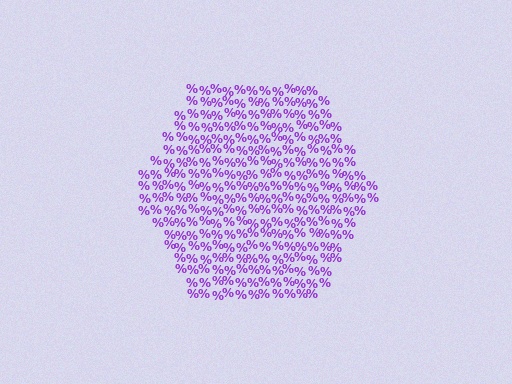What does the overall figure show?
The overall figure shows a hexagon.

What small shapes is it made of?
It is made of small percent signs.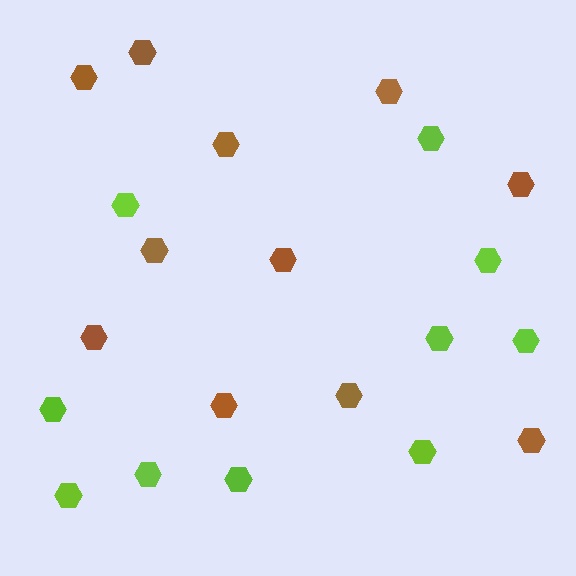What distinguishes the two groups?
There are 2 groups: one group of lime hexagons (10) and one group of brown hexagons (11).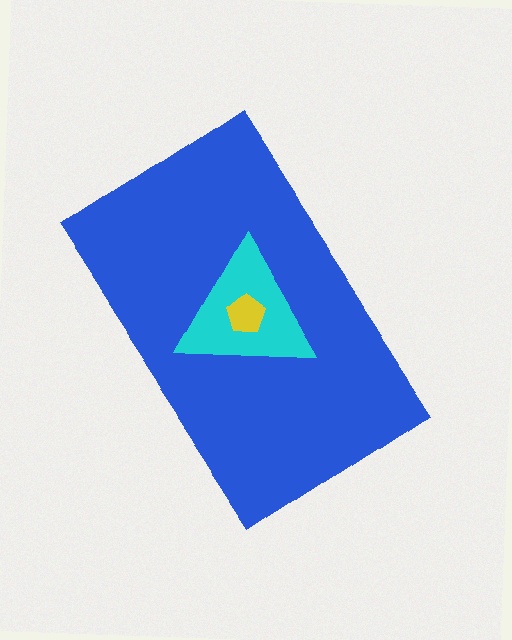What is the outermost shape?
The blue rectangle.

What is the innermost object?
The yellow pentagon.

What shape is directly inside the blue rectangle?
The cyan triangle.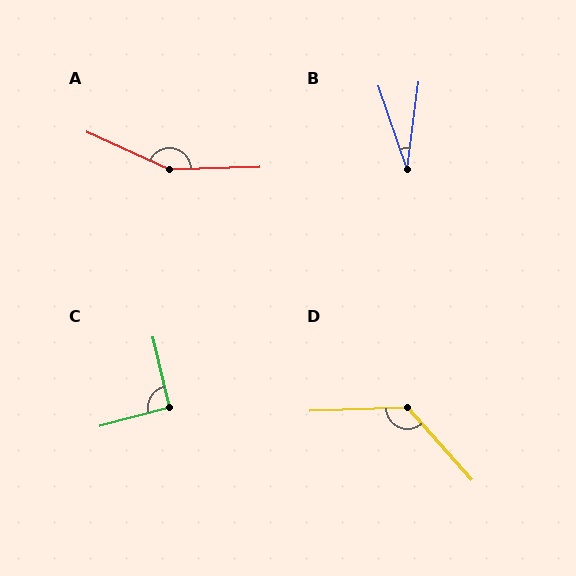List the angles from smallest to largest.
B (27°), C (92°), D (129°), A (154°).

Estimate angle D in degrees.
Approximately 129 degrees.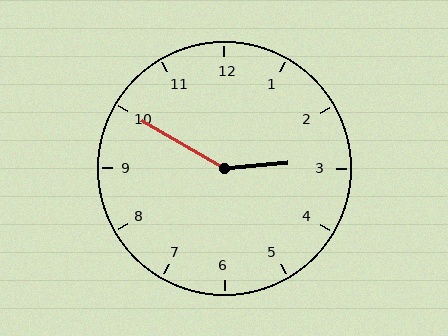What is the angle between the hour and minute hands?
Approximately 145 degrees.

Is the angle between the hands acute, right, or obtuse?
It is obtuse.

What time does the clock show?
2:50.